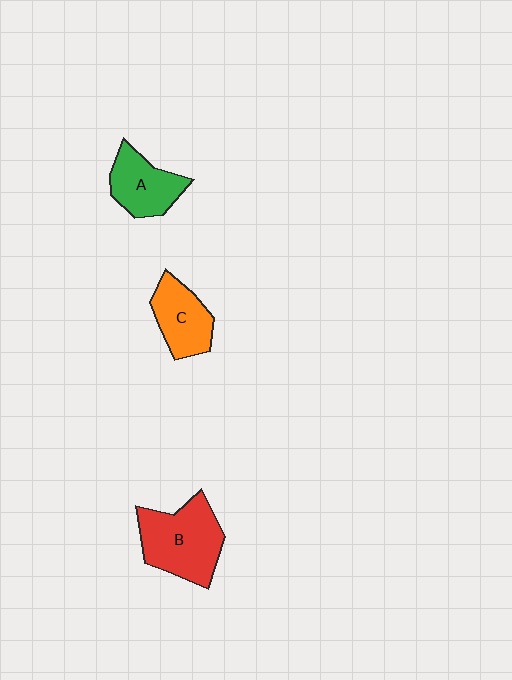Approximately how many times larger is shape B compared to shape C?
Approximately 1.5 times.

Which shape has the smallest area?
Shape C (orange).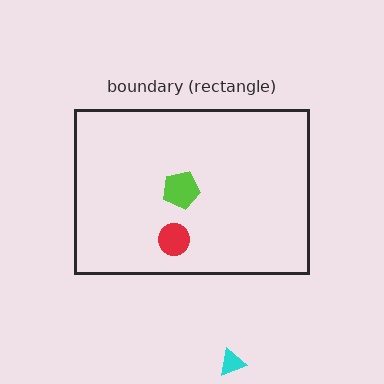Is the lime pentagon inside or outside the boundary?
Inside.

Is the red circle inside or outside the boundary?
Inside.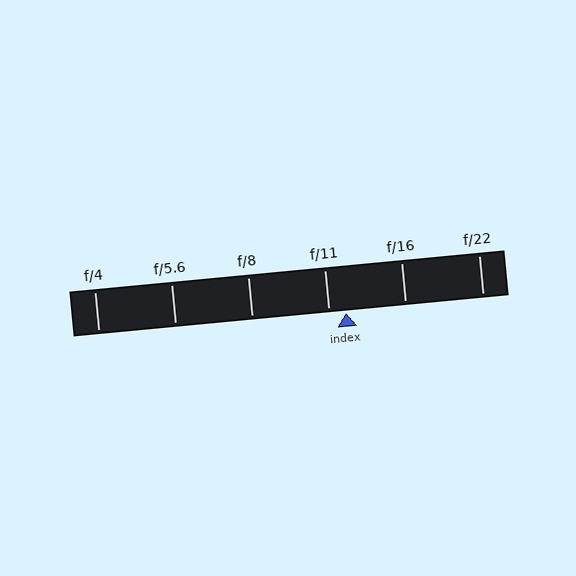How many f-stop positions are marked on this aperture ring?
There are 6 f-stop positions marked.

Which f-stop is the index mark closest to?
The index mark is closest to f/11.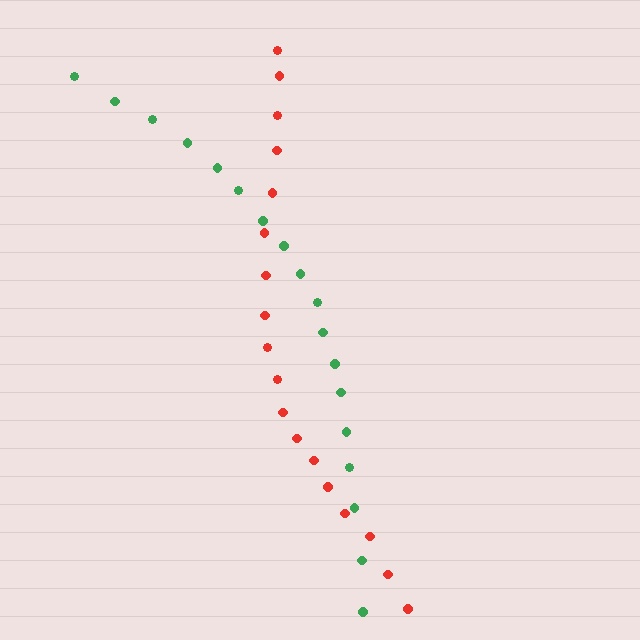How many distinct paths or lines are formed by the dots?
There are 2 distinct paths.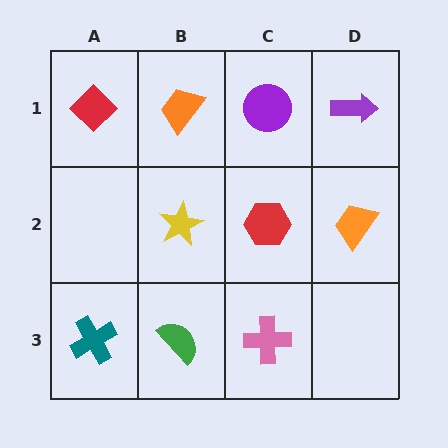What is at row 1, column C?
A purple circle.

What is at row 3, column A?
A teal cross.